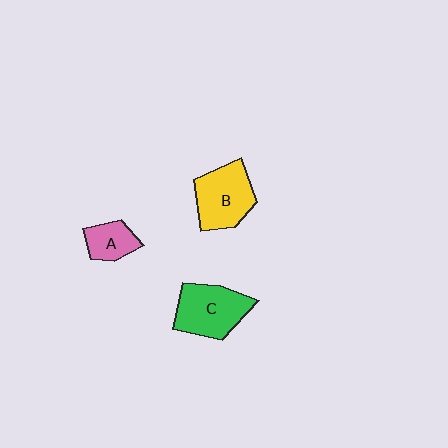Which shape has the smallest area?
Shape A (pink).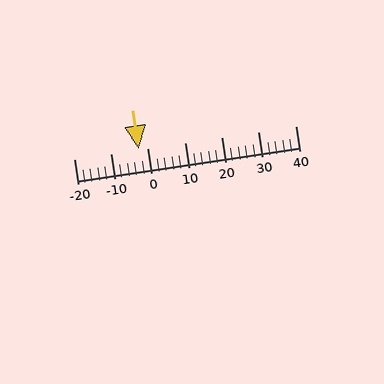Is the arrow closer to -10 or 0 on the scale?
The arrow is closer to 0.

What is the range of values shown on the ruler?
The ruler shows values from -20 to 40.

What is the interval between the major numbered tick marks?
The major tick marks are spaced 10 units apart.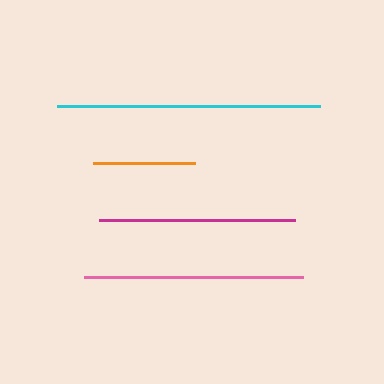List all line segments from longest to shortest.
From longest to shortest: cyan, pink, magenta, orange.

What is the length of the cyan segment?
The cyan segment is approximately 263 pixels long.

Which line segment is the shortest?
The orange line is the shortest at approximately 102 pixels.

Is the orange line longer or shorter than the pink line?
The pink line is longer than the orange line.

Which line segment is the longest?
The cyan line is the longest at approximately 263 pixels.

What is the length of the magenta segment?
The magenta segment is approximately 196 pixels long.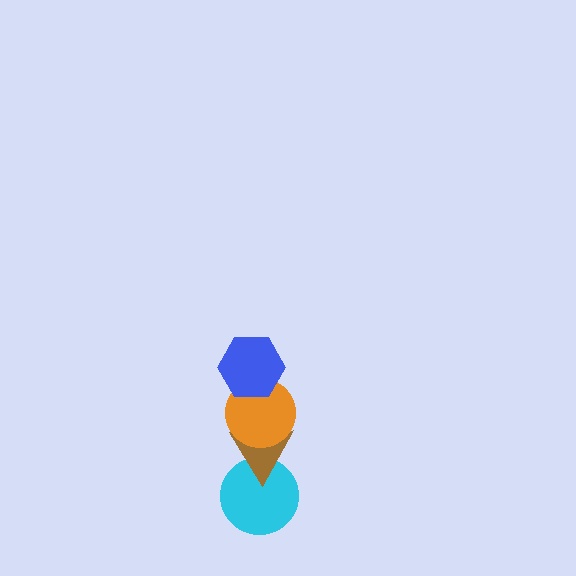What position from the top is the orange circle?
The orange circle is 2nd from the top.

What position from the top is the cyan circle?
The cyan circle is 4th from the top.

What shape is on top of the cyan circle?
The brown triangle is on top of the cyan circle.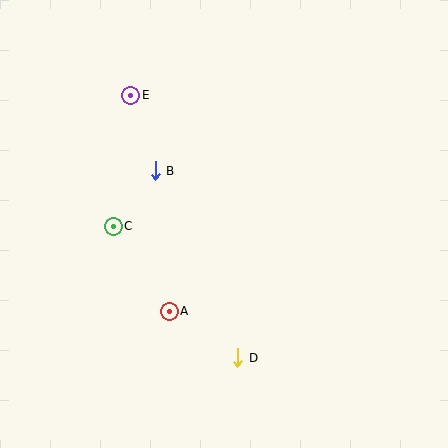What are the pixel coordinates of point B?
Point B is at (155, 171).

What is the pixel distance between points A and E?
The distance between A and E is 219 pixels.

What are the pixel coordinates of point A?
Point A is at (169, 311).